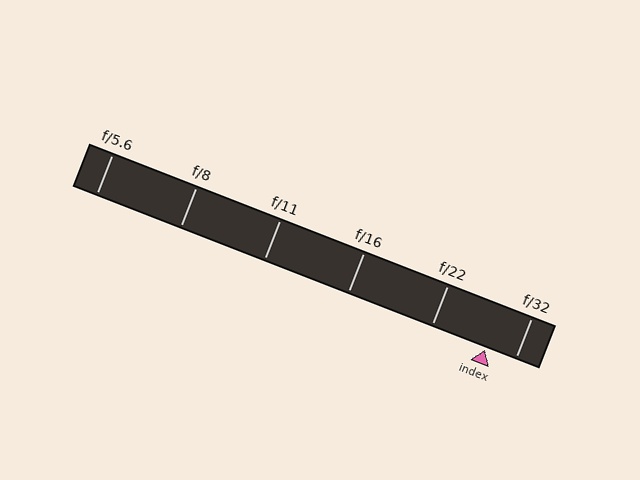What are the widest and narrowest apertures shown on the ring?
The widest aperture shown is f/5.6 and the narrowest is f/32.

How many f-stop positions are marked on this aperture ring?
There are 6 f-stop positions marked.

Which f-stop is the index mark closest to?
The index mark is closest to f/32.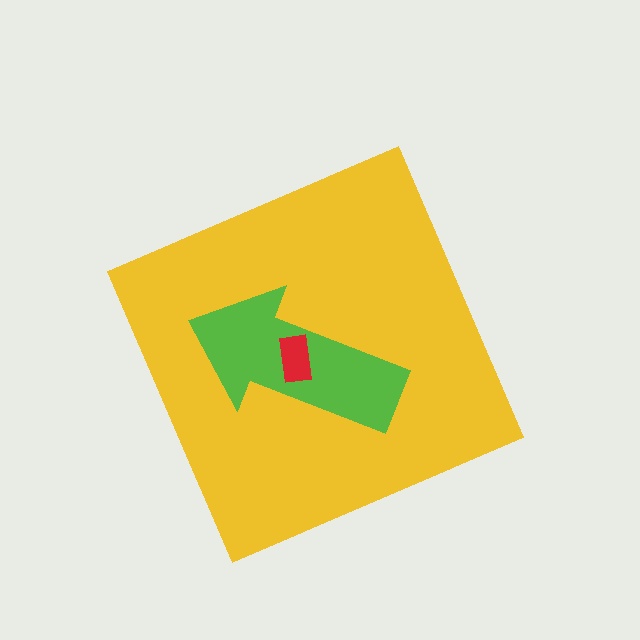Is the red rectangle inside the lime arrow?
Yes.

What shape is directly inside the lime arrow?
The red rectangle.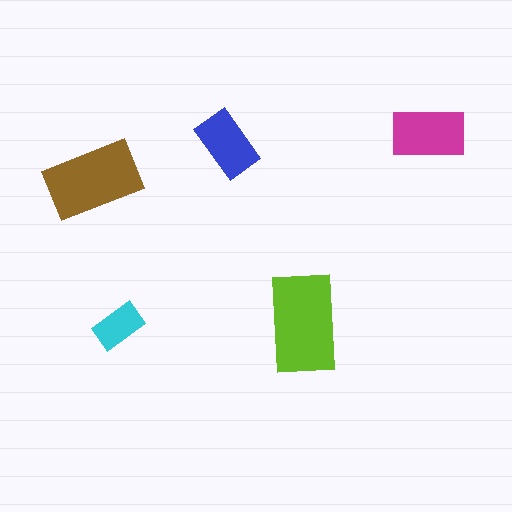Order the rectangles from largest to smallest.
the lime one, the brown one, the magenta one, the blue one, the cyan one.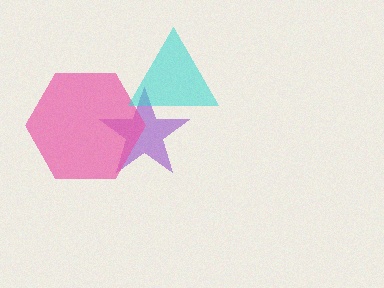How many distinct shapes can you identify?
There are 3 distinct shapes: a purple star, a pink hexagon, a cyan triangle.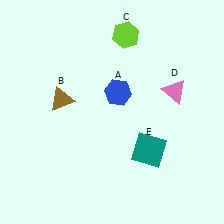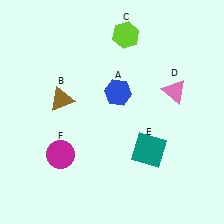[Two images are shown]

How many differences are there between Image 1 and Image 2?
There is 1 difference between the two images.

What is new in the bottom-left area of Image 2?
A magenta circle (F) was added in the bottom-left area of Image 2.